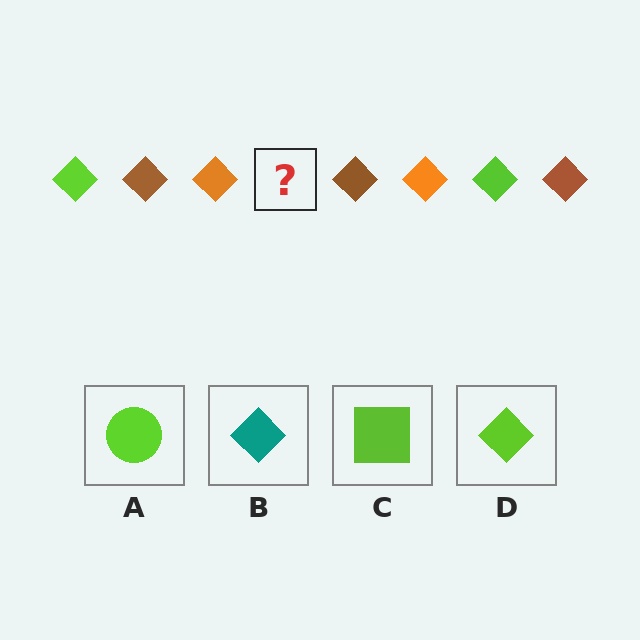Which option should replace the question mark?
Option D.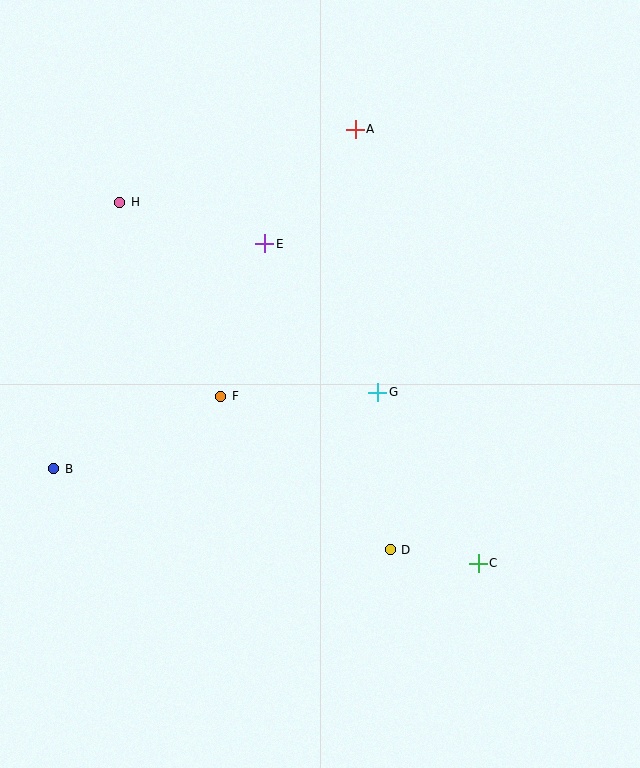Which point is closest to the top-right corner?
Point A is closest to the top-right corner.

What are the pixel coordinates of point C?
Point C is at (478, 563).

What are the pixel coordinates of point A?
Point A is at (355, 129).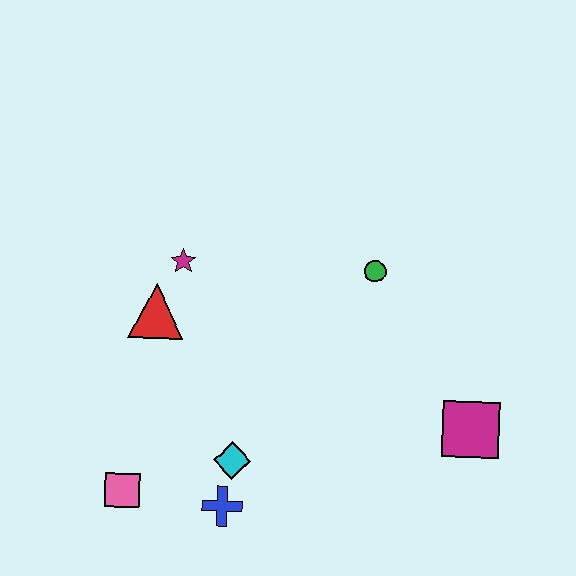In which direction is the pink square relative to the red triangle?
The pink square is below the red triangle.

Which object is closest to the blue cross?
The cyan diamond is closest to the blue cross.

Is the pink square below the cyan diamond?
Yes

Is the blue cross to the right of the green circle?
No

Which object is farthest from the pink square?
The magenta square is farthest from the pink square.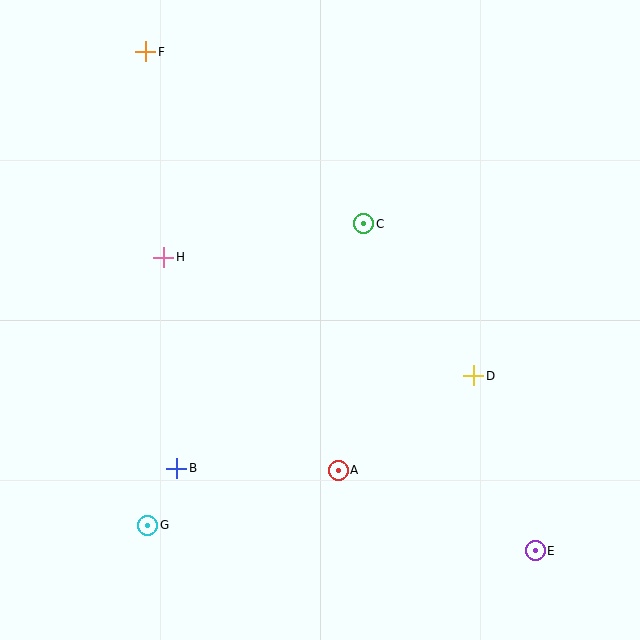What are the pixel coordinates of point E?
Point E is at (535, 551).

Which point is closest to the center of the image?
Point C at (364, 224) is closest to the center.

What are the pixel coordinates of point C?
Point C is at (364, 224).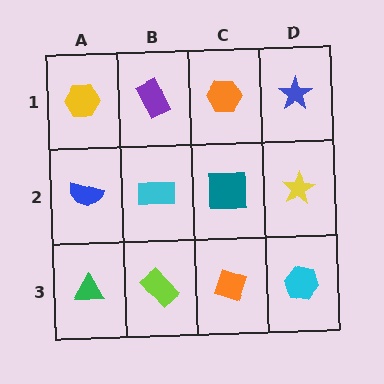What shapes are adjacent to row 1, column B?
A cyan rectangle (row 2, column B), a yellow hexagon (row 1, column A), an orange hexagon (row 1, column C).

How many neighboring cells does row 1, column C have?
3.